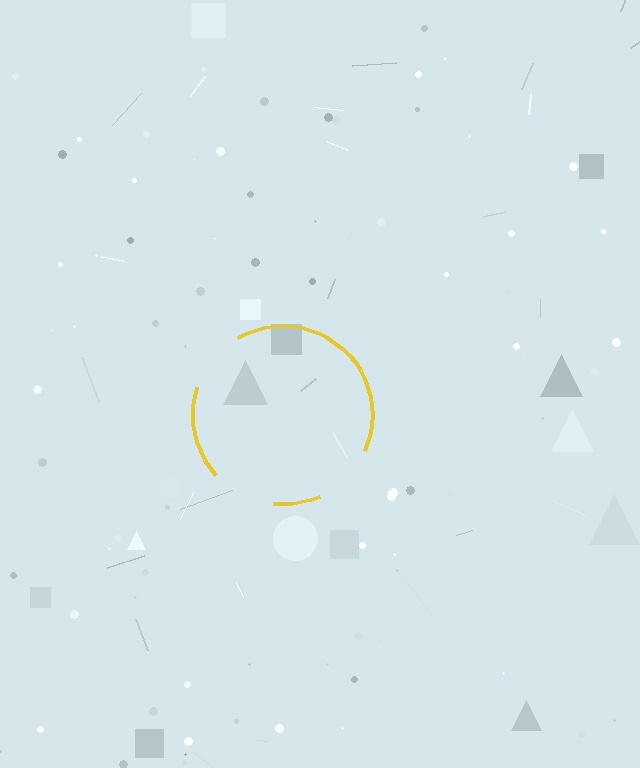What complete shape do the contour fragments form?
The contour fragments form a circle.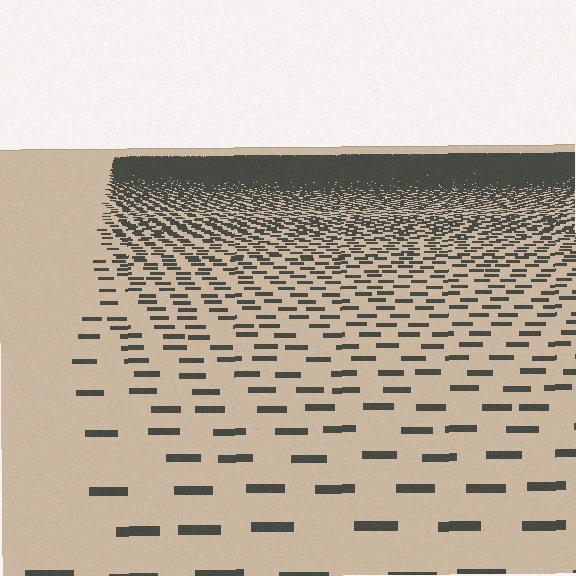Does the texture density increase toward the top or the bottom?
Density increases toward the top.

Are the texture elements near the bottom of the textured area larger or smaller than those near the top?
Larger. Near the bottom, elements are closer to the viewer and appear at a bigger on-screen size.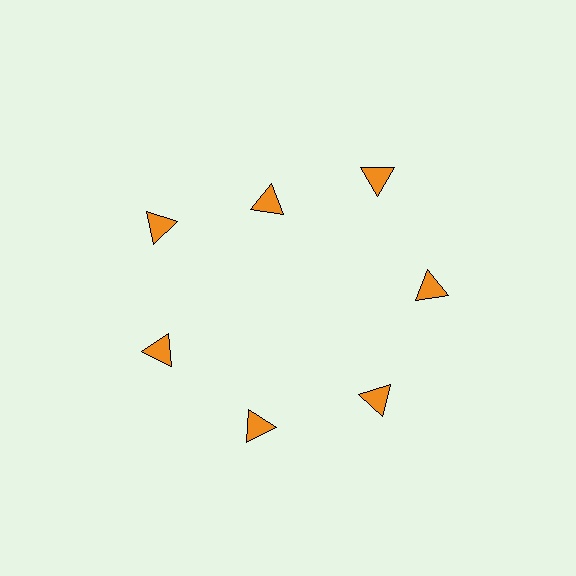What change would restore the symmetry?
The symmetry would be restored by moving it outward, back onto the ring so that all 7 triangles sit at equal angles and equal distance from the center.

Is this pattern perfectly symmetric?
No. The 7 orange triangles are arranged in a ring, but one element near the 12 o'clock position is pulled inward toward the center, breaking the 7-fold rotational symmetry.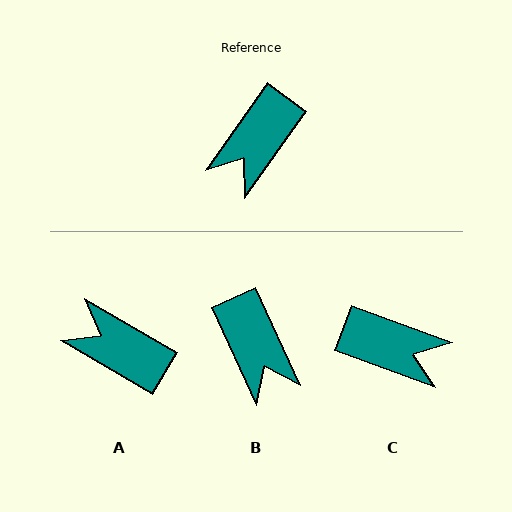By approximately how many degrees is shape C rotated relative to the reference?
Approximately 105 degrees counter-clockwise.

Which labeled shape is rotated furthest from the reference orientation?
C, about 105 degrees away.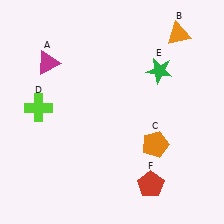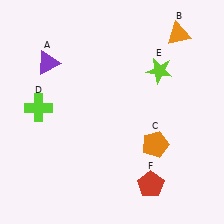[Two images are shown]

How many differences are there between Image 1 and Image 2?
There are 2 differences between the two images.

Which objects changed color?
A changed from magenta to purple. E changed from green to lime.